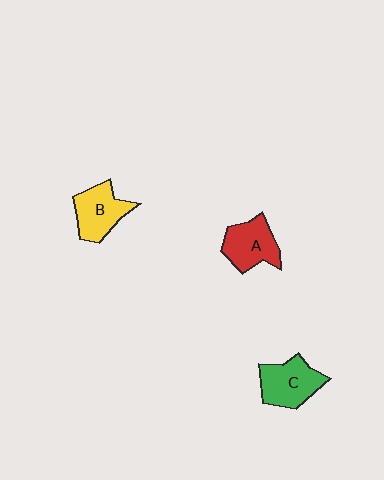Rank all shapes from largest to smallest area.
From largest to smallest: C (green), A (red), B (yellow).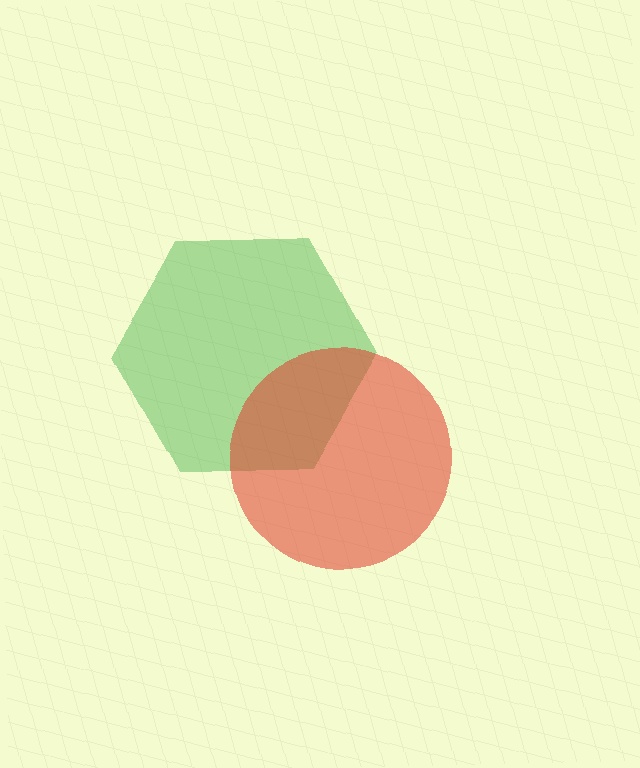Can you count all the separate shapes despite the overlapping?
Yes, there are 2 separate shapes.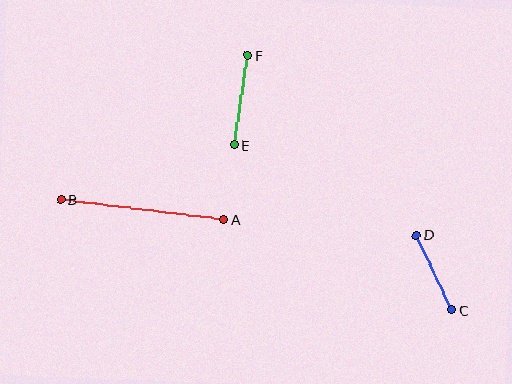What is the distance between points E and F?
The distance is approximately 91 pixels.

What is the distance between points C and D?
The distance is approximately 83 pixels.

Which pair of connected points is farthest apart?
Points A and B are farthest apart.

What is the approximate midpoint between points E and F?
The midpoint is at approximately (241, 100) pixels.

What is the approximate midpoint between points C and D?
The midpoint is at approximately (434, 272) pixels.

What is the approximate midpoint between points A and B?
The midpoint is at approximately (142, 210) pixels.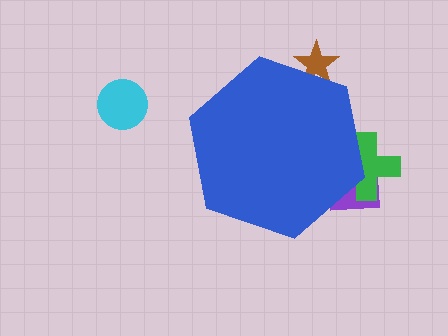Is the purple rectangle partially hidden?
Yes, the purple rectangle is partially hidden behind the blue hexagon.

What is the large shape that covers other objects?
A blue hexagon.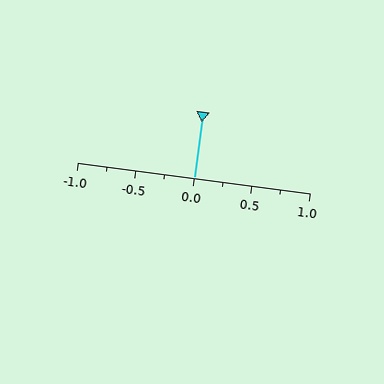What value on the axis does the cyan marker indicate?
The marker indicates approximately 0.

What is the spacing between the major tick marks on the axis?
The major ticks are spaced 0.5 apart.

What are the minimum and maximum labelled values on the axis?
The axis runs from -1.0 to 1.0.